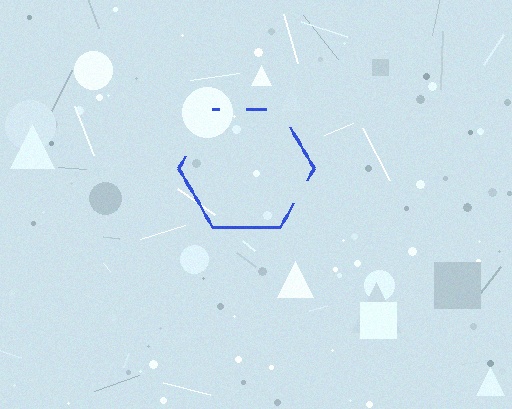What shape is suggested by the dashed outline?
The dashed outline suggests a hexagon.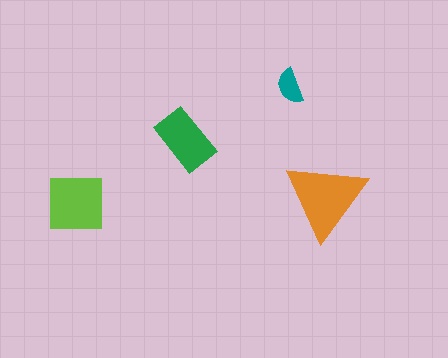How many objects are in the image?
There are 4 objects in the image.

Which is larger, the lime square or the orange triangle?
The orange triangle.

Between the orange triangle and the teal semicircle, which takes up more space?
The orange triangle.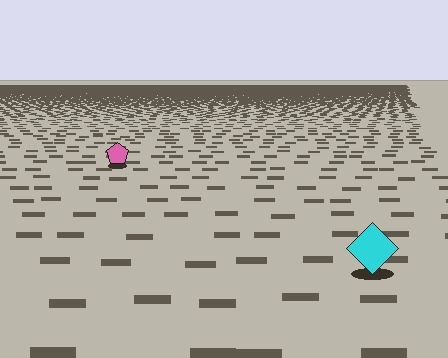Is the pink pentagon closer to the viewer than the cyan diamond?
No. The cyan diamond is closer — you can tell from the texture gradient: the ground texture is coarser near it.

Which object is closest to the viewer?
The cyan diamond is closest. The texture marks near it are larger and more spread out.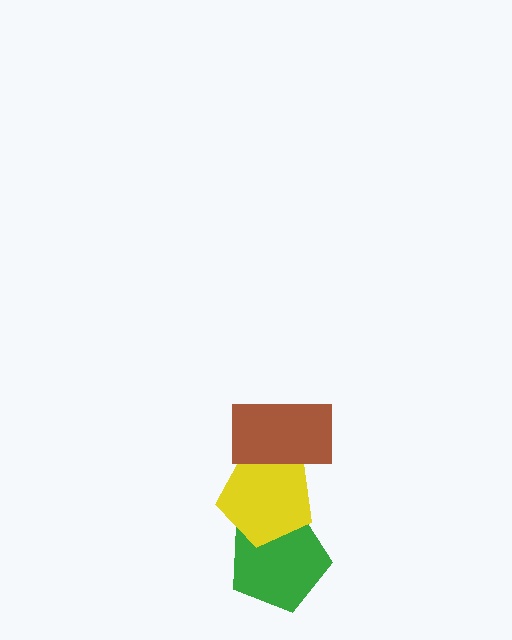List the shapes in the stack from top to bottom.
From top to bottom: the brown rectangle, the yellow pentagon, the green pentagon.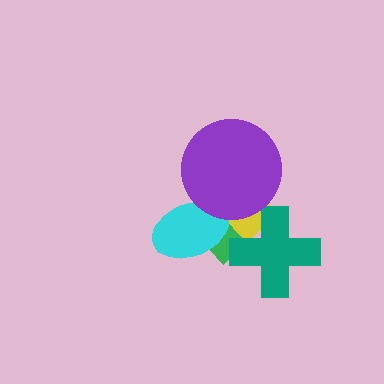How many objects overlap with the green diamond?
4 objects overlap with the green diamond.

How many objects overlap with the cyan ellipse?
3 objects overlap with the cyan ellipse.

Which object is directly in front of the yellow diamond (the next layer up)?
The teal cross is directly in front of the yellow diamond.